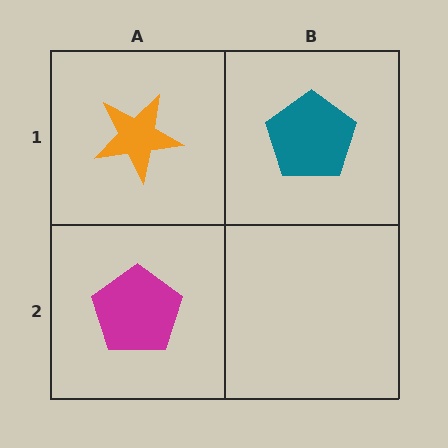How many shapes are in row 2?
1 shape.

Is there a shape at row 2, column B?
No, that cell is empty.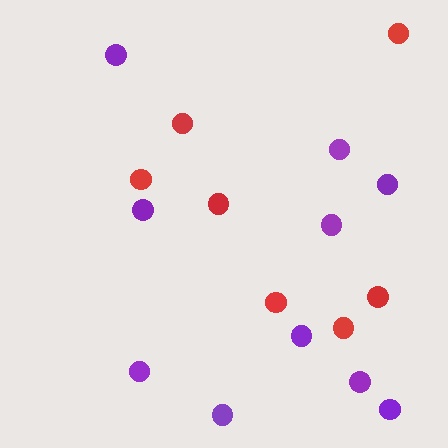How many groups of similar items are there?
There are 2 groups: one group of purple circles (10) and one group of red circles (7).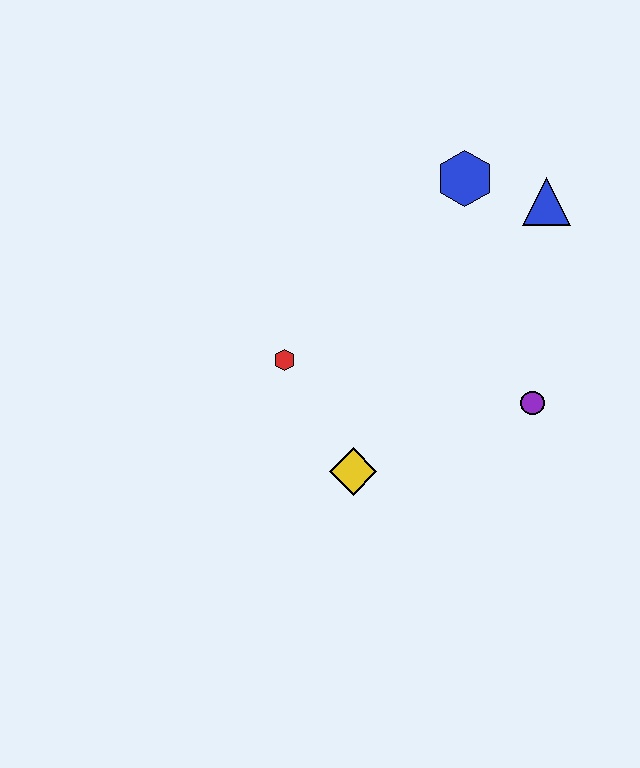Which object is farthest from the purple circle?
The red hexagon is farthest from the purple circle.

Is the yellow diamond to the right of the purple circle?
No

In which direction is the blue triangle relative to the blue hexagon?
The blue triangle is to the right of the blue hexagon.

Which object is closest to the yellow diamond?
The red hexagon is closest to the yellow diamond.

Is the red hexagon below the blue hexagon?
Yes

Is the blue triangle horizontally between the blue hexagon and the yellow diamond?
No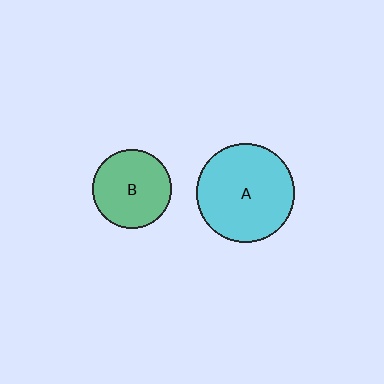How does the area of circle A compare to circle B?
Approximately 1.6 times.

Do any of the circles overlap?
No, none of the circles overlap.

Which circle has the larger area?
Circle A (cyan).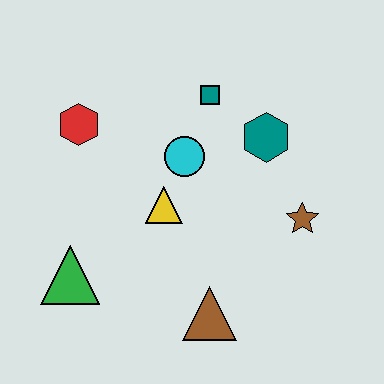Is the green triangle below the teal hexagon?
Yes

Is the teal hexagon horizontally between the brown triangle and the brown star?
Yes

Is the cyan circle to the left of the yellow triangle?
No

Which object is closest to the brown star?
The teal hexagon is closest to the brown star.